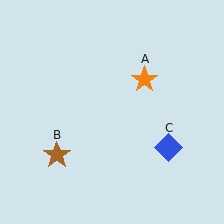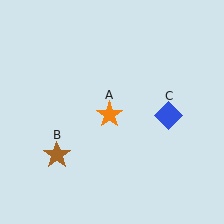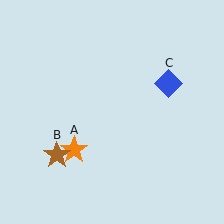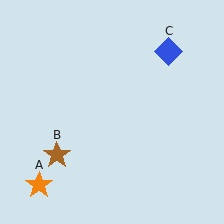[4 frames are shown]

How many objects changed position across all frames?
2 objects changed position: orange star (object A), blue diamond (object C).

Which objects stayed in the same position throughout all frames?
Brown star (object B) remained stationary.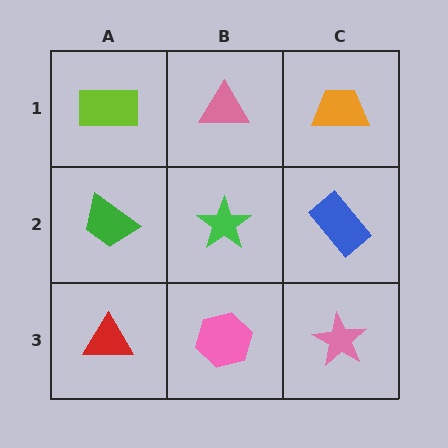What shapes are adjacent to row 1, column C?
A blue rectangle (row 2, column C), a pink triangle (row 1, column B).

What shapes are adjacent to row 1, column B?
A green star (row 2, column B), a lime rectangle (row 1, column A), an orange trapezoid (row 1, column C).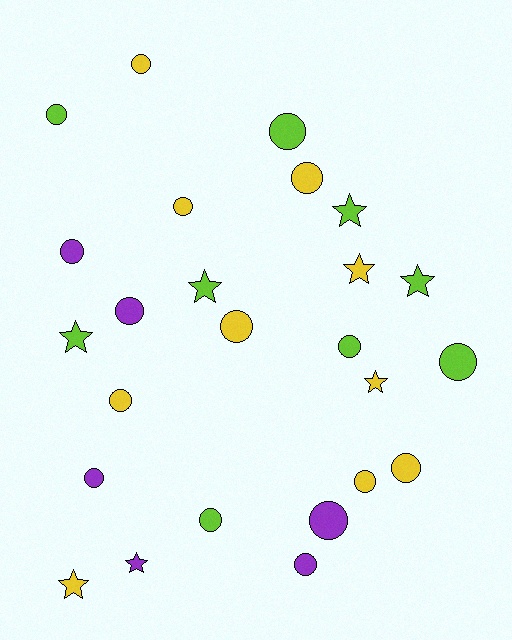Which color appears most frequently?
Yellow, with 10 objects.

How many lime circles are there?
There are 5 lime circles.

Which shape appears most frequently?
Circle, with 17 objects.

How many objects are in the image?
There are 25 objects.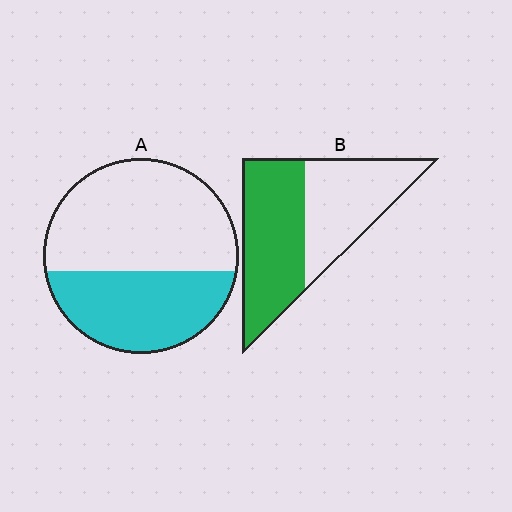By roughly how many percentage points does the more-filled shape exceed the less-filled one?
By roughly 15 percentage points (B over A).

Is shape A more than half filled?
No.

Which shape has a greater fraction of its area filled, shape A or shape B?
Shape B.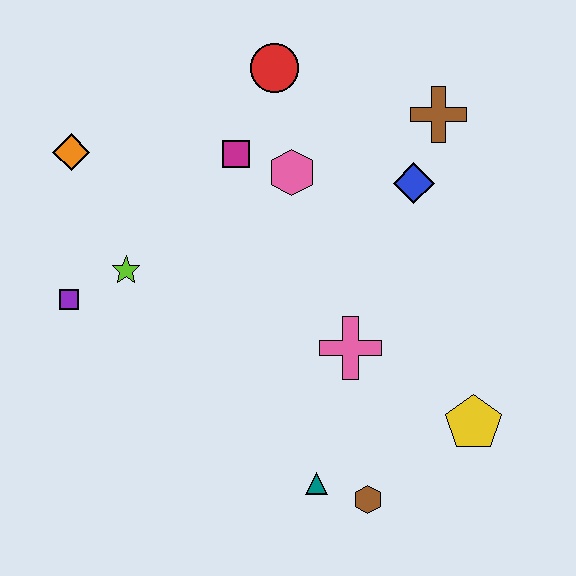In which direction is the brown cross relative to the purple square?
The brown cross is to the right of the purple square.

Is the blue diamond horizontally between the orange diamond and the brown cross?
Yes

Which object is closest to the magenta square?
The pink hexagon is closest to the magenta square.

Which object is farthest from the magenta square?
The brown hexagon is farthest from the magenta square.